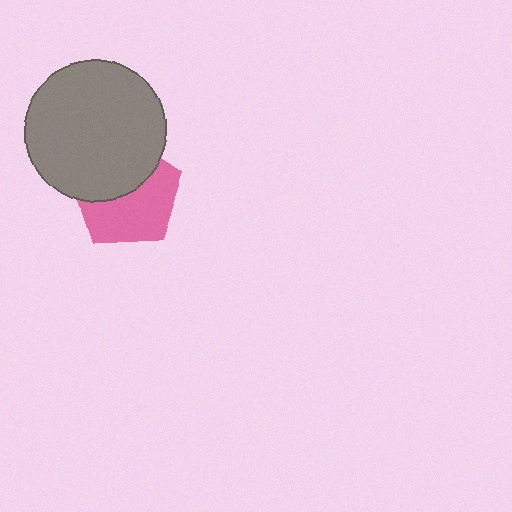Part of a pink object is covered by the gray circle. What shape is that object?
It is a pentagon.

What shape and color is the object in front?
The object in front is a gray circle.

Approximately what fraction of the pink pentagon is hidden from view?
Roughly 45% of the pink pentagon is hidden behind the gray circle.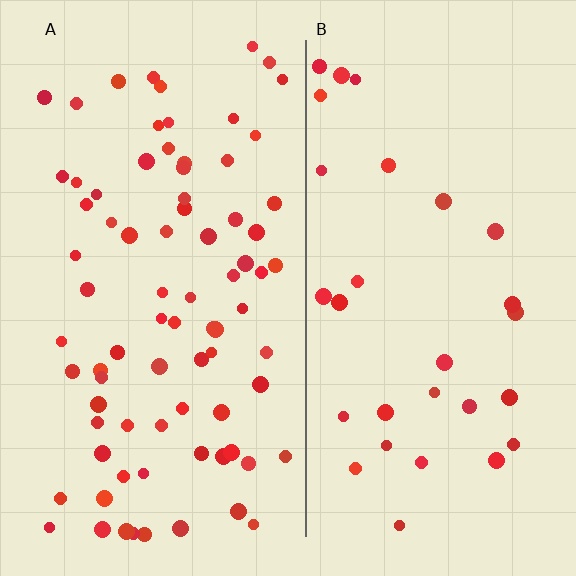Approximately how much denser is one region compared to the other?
Approximately 2.7× — region A over region B.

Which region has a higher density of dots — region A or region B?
A (the left).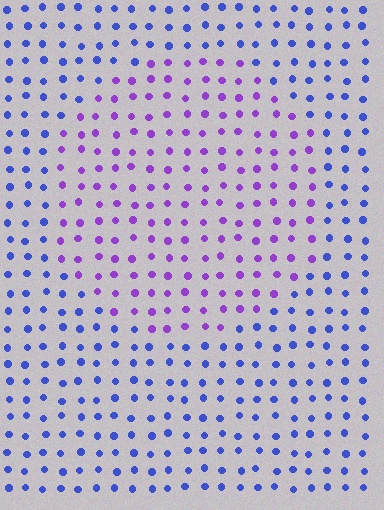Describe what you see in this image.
The image is filled with small blue elements in a uniform arrangement. A circle-shaped region is visible where the elements are tinted to a slightly different hue, forming a subtle color boundary.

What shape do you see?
I see a circle.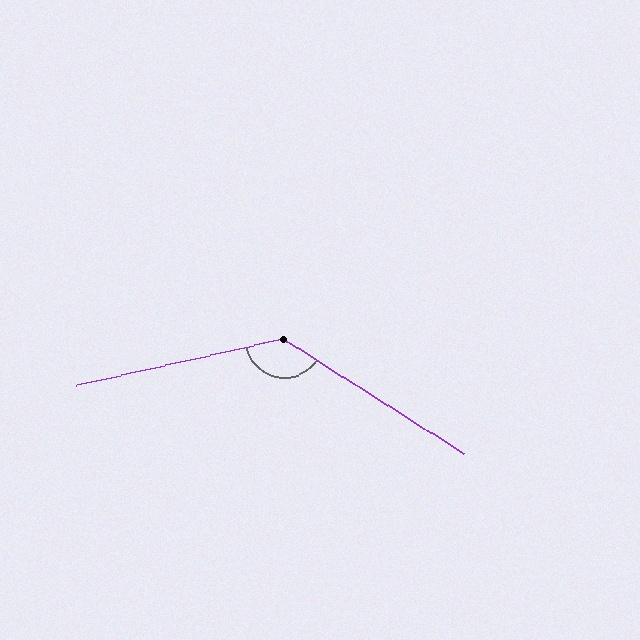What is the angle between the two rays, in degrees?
Approximately 135 degrees.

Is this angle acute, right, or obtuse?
It is obtuse.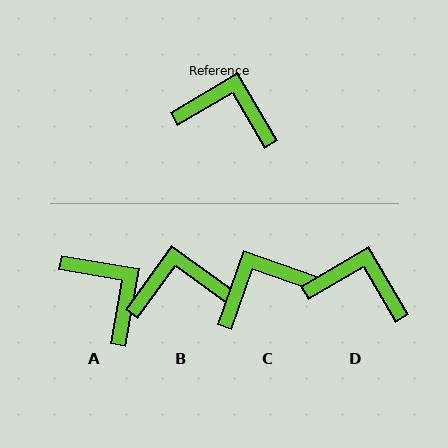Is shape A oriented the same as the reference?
No, it is off by about 40 degrees.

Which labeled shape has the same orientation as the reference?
D.